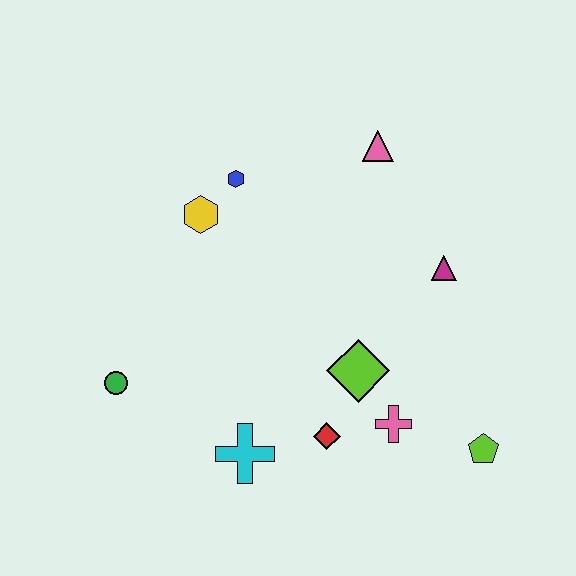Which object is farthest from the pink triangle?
The green circle is farthest from the pink triangle.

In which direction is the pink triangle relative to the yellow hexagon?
The pink triangle is to the right of the yellow hexagon.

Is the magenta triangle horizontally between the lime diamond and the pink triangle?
No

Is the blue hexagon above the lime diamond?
Yes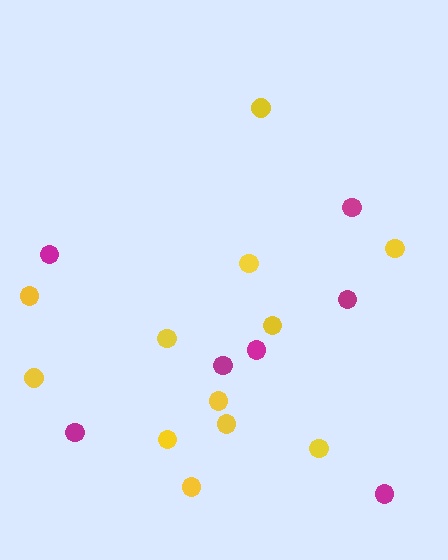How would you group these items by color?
There are 2 groups: one group of magenta circles (7) and one group of yellow circles (12).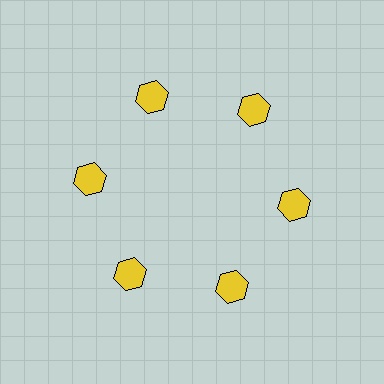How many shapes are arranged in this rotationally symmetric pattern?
There are 6 shapes, arranged in 6 groups of 1.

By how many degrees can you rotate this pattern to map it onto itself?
The pattern maps onto itself every 60 degrees of rotation.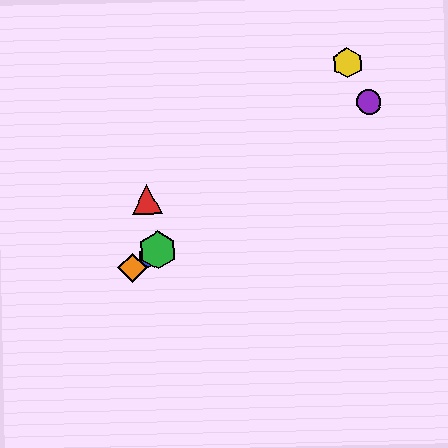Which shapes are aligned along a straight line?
The blue hexagon, the green hexagon, the purple circle, the orange diamond are aligned along a straight line.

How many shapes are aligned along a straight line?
4 shapes (the blue hexagon, the green hexagon, the purple circle, the orange diamond) are aligned along a straight line.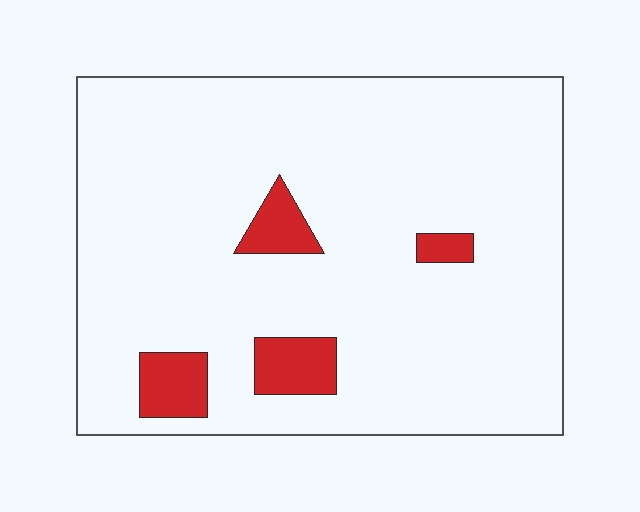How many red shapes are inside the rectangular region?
4.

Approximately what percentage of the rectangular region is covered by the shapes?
Approximately 10%.